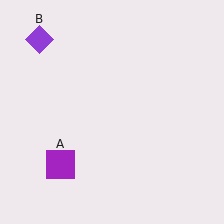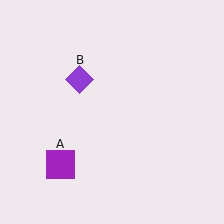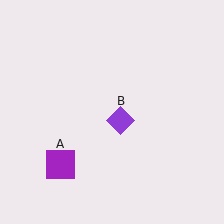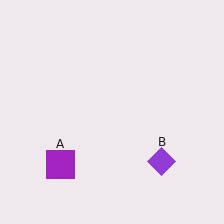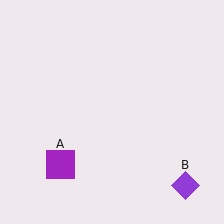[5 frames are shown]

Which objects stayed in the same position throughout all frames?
Purple square (object A) remained stationary.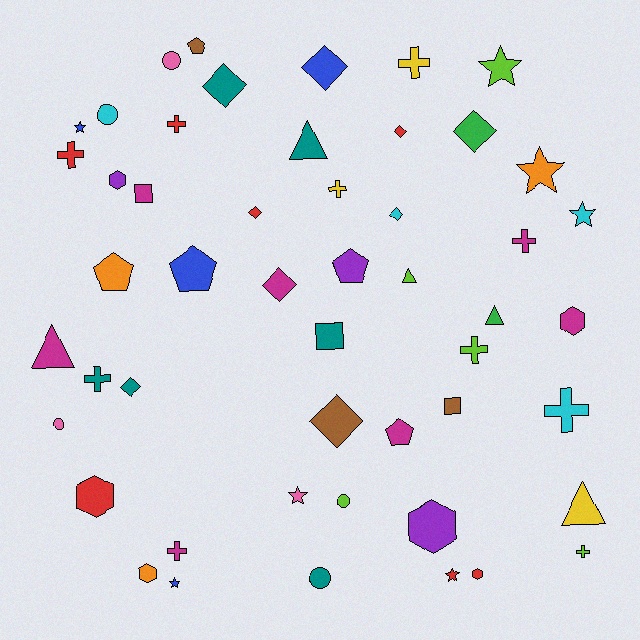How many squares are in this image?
There are 3 squares.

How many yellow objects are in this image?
There are 3 yellow objects.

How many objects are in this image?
There are 50 objects.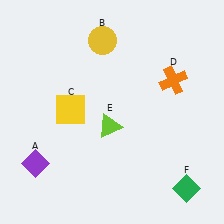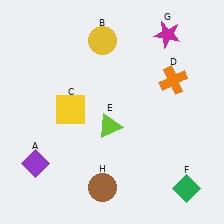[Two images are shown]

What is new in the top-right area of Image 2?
A magenta star (G) was added in the top-right area of Image 2.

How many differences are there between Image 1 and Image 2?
There are 2 differences between the two images.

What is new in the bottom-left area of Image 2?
A brown circle (H) was added in the bottom-left area of Image 2.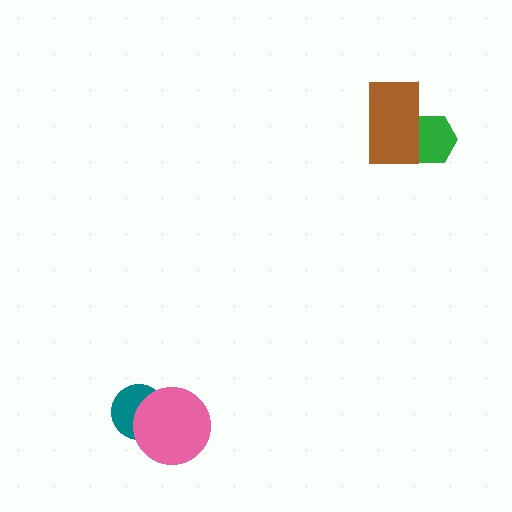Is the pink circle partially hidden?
No, no other shape covers it.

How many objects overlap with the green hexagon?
1 object overlaps with the green hexagon.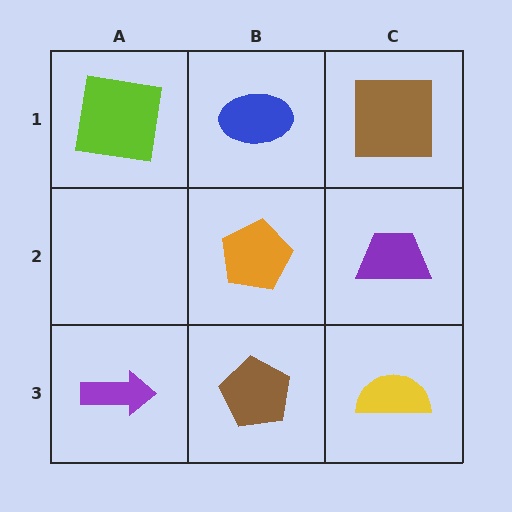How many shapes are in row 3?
3 shapes.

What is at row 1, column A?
A lime square.